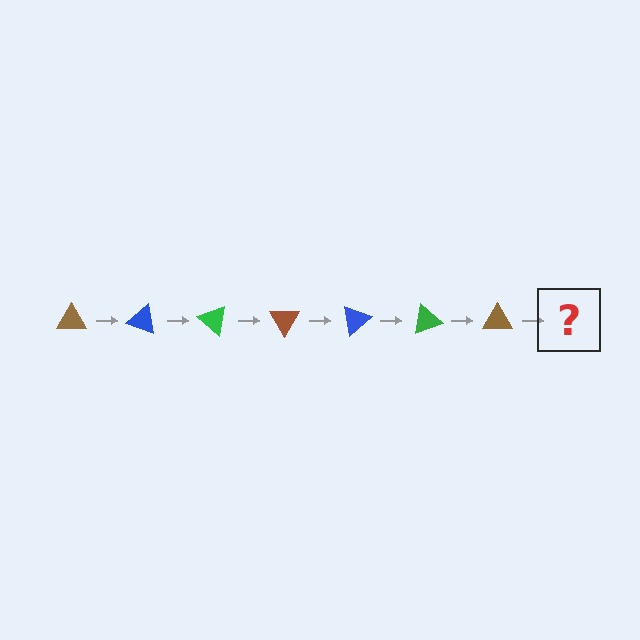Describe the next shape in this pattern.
It should be a blue triangle, rotated 140 degrees from the start.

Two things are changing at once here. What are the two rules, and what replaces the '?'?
The two rules are that it rotates 20 degrees each step and the color cycles through brown, blue, and green. The '?' should be a blue triangle, rotated 140 degrees from the start.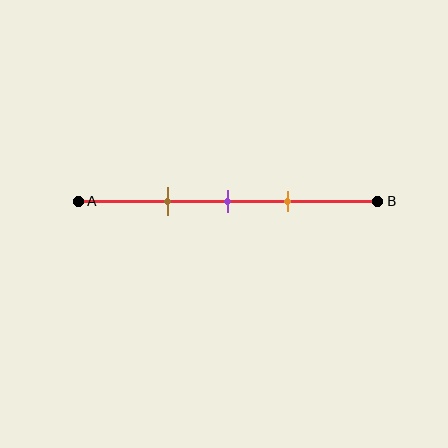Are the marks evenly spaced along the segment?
Yes, the marks are approximately evenly spaced.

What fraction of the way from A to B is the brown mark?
The brown mark is approximately 30% (0.3) of the way from A to B.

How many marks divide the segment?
There are 3 marks dividing the segment.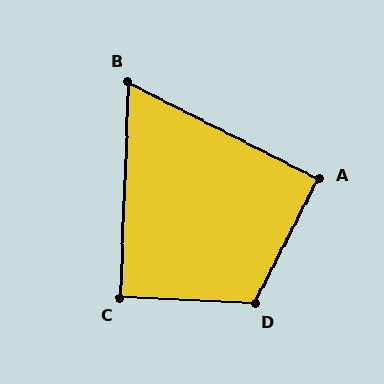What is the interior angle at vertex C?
Approximately 90 degrees (approximately right).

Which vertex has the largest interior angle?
D, at approximately 115 degrees.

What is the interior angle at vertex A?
Approximately 90 degrees (approximately right).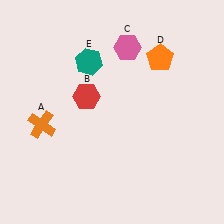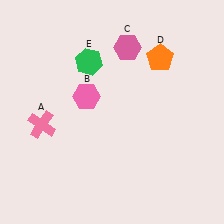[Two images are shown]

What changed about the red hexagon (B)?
In Image 1, B is red. In Image 2, it changed to pink.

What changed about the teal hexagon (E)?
In Image 1, E is teal. In Image 2, it changed to green.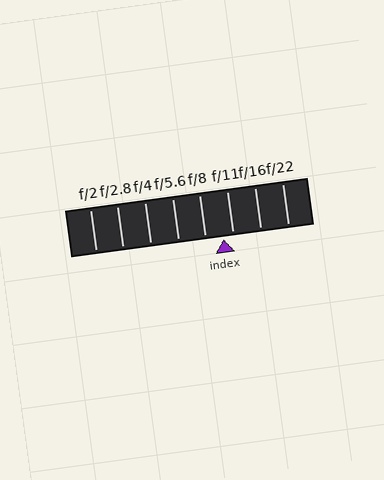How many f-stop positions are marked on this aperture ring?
There are 8 f-stop positions marked.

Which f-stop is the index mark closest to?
The index mark is closest to f/11.